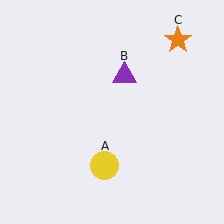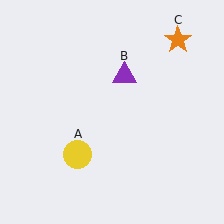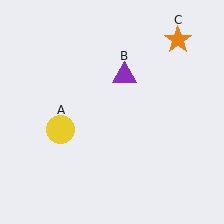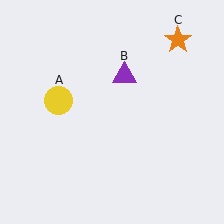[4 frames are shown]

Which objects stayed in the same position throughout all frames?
Purple triangle (object B) and orange star (object C) remained stationary.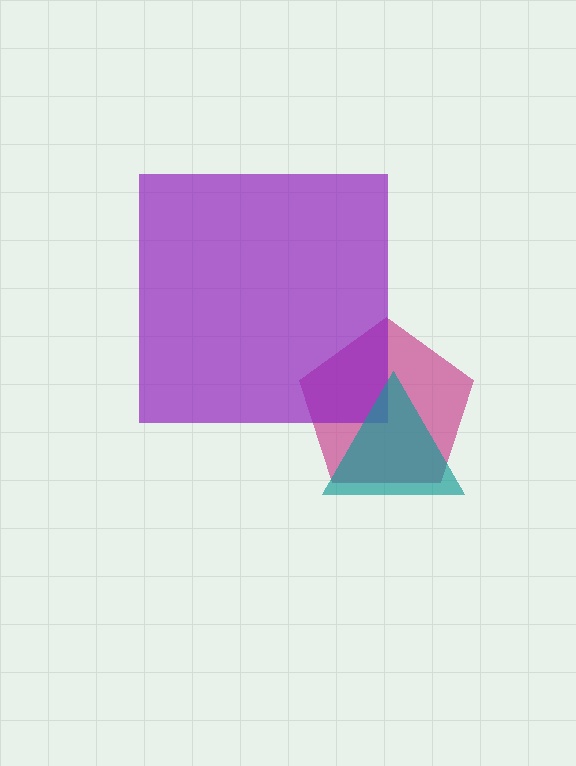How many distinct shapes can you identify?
There are 3 distinct shapes: a magenta pentagon, a purple square, a teal triangle.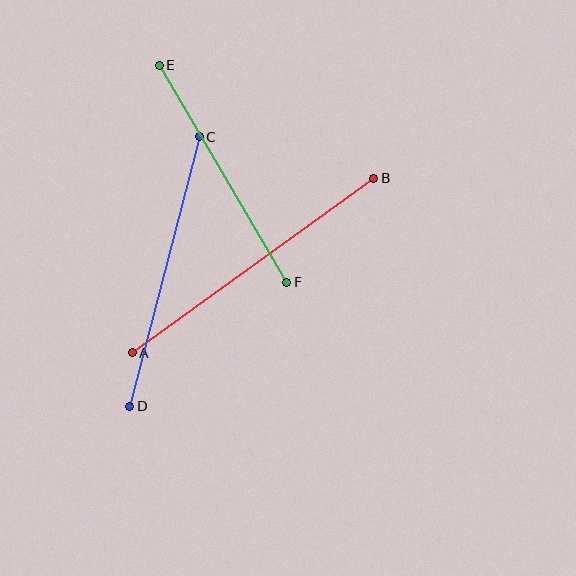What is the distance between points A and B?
The distance is approximately 298 pixels.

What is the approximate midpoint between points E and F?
The midpoint is at approximately (223, 174) pixels.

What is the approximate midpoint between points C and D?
The midpoint is at approximately (165, 271) pixels.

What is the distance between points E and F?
The distance is approximately 252 pixels.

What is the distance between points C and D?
The distance is approximately 278 pixels.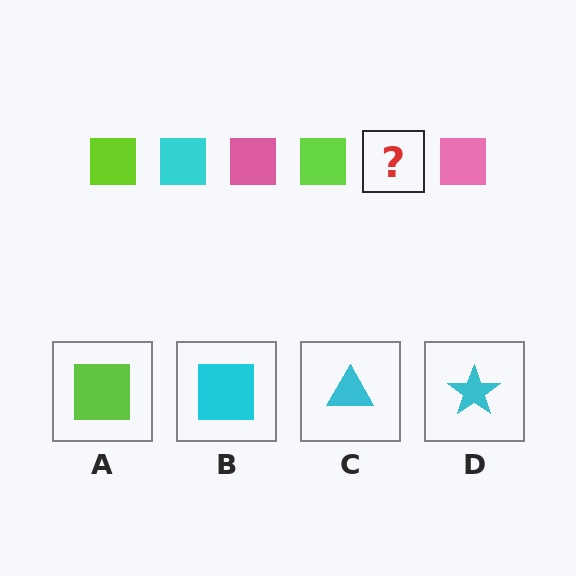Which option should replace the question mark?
Option B.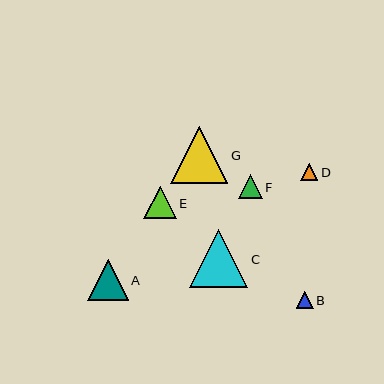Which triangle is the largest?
Triangle C is the largest with a size of approximately 58 pixels.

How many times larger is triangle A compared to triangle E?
Triangle A is approximately 1.2 times the size of triangle E.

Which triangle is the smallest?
Triangle B is the smallest with a size of approximately 17 pixels.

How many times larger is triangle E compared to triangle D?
Triangle E is approximately 1.9 times the size of triangle D.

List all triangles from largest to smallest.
From largest to smallest: C, G, A, E, F, D, B.